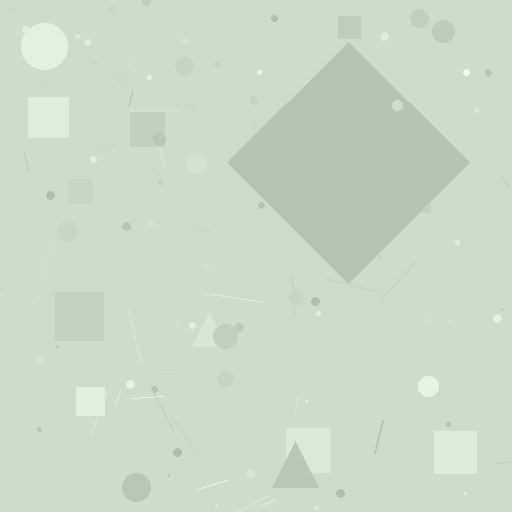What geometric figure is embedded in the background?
A diamond is embedded in the background.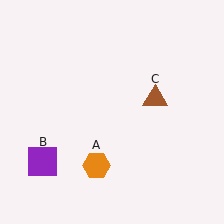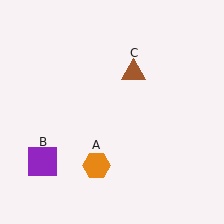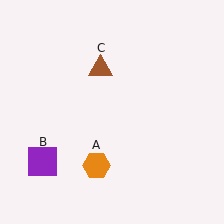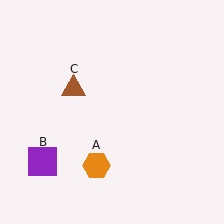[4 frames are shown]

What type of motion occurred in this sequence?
The brown triangle (object C) rotated counterclockwise around the center of the scene.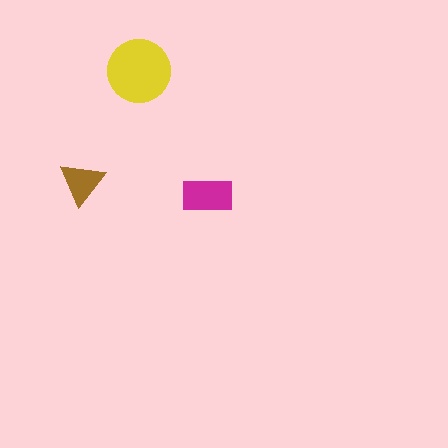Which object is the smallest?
The brown triangle.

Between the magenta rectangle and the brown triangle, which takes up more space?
The magenta rectangle.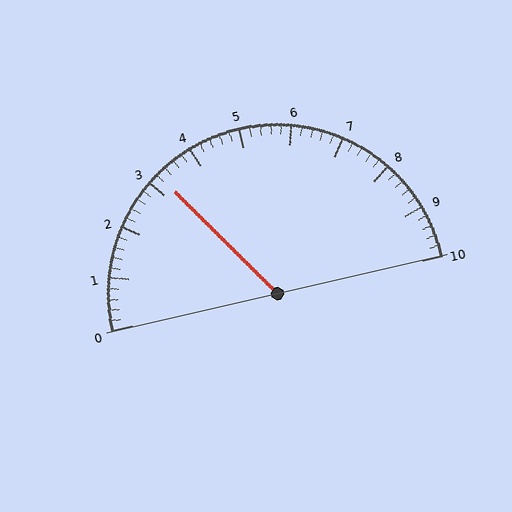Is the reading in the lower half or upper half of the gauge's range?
The reading is in the lower half of the range (0 to 10).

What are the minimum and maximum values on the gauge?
The gauge ranges from 0 to 10.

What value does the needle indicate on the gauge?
The needle indicates approximately 3.2.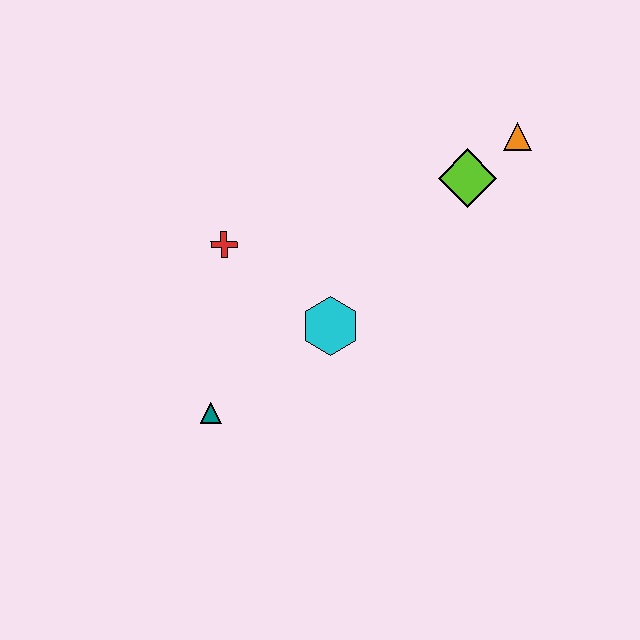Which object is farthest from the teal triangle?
The orange triangle is farthest from the teal triangle.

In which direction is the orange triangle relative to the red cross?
The orange triangle is to the right of the red cross.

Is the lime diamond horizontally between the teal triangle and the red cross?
No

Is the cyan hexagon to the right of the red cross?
Yes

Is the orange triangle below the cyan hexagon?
No